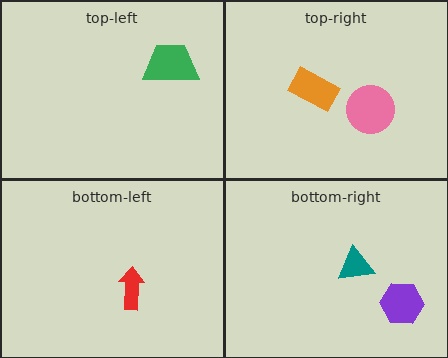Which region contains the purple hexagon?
The bottom-right region.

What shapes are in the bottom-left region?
The red arrow.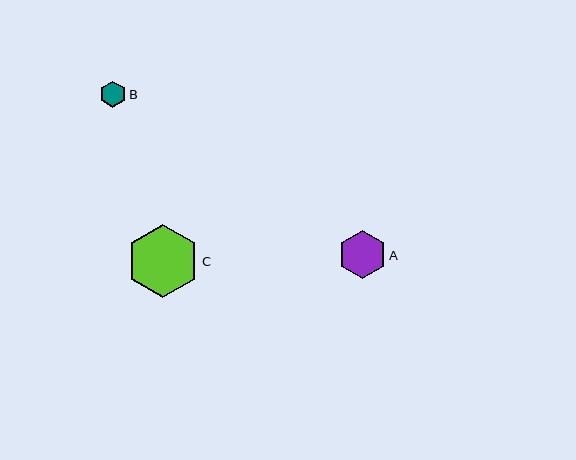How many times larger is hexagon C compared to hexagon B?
Hexagon C is approximately 2.8 times the size of hexagon B.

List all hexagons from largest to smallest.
From largest to smallest: C, A, B.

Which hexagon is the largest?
Hexagon C is the largest with a size of approximately 73 pixels.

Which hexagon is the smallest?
Hexagon B is the smallest with a size of approximately 26 pixels.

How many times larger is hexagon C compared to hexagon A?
Hexagon C is approximately 1.5 times the size of hexagon A.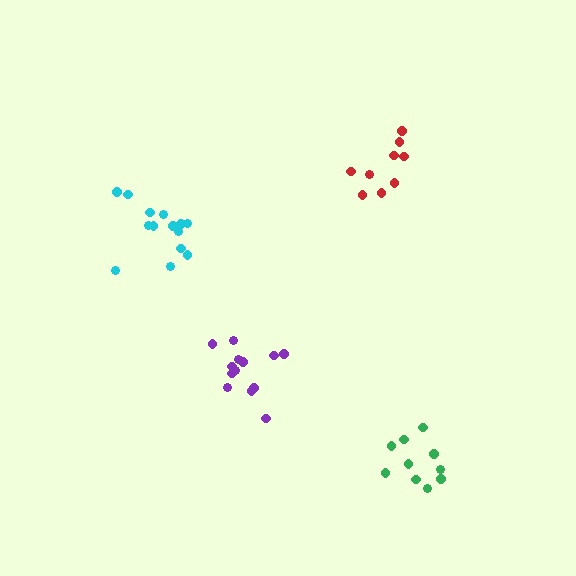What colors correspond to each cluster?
The clusters are colored: purple, cyan, red, green.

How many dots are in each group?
Group 1: 13 dots, Group 2: 14 dots, Group 3: 9 dots, Group 4: 10 dots (46 total).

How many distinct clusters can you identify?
There are 4 distinct clusters.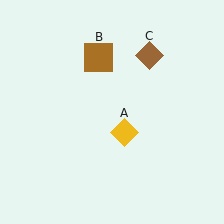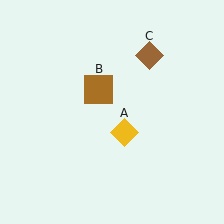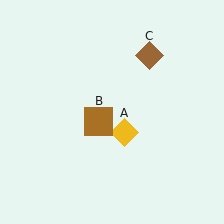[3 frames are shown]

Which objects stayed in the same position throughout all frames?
Yellow diamond (object A) and brown diamond (object C) remained stationary.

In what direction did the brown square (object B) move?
The brown square (object B) moved down.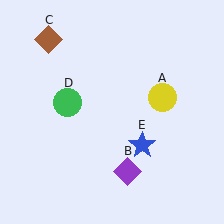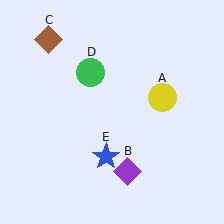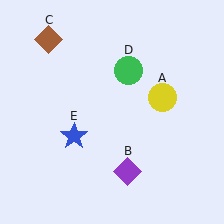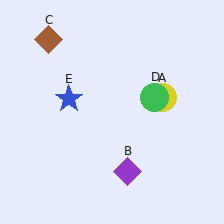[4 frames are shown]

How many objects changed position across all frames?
2 objects changed position: green circle (object D), blue star (object E).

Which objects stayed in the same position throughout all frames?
Yellow circle (object A) and purple diamond (object B) and brown diamond (object C) remained stationary.